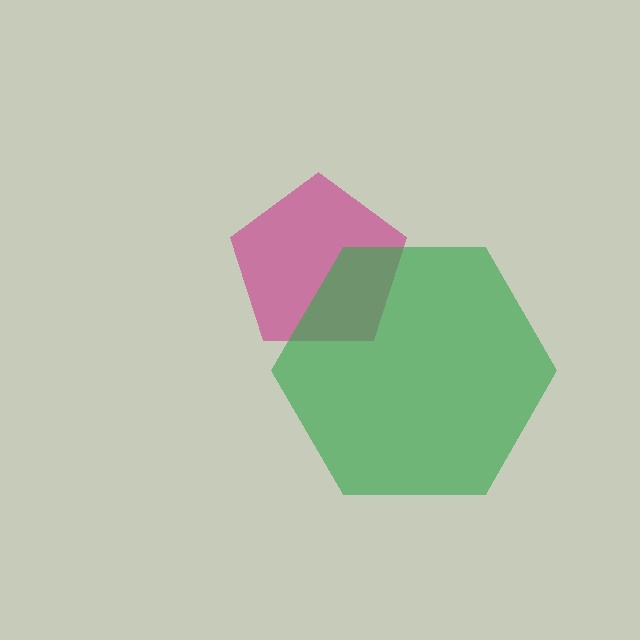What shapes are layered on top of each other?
The layered shapes are: a magenta pentagon, a green hexagon.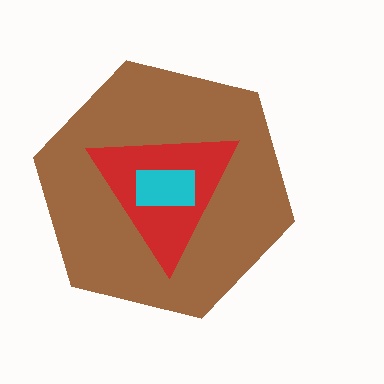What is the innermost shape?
The cyan rectangle.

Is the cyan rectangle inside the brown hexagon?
Yes.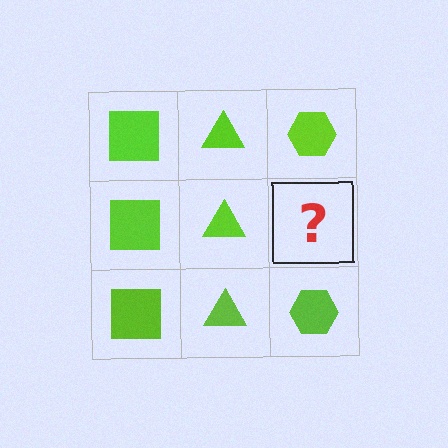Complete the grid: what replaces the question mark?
The question mark should be replaced with a lime hexagon.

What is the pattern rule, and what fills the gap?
The rule is that each column has a consistent shape. The gap should be filled with a lime hexagon.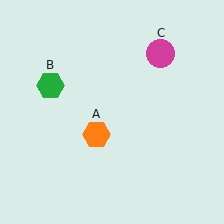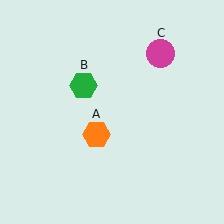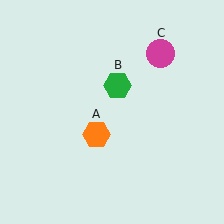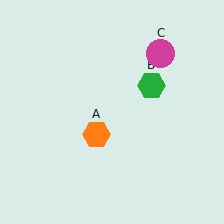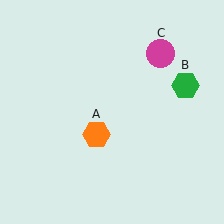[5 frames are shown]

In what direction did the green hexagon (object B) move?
The green hexagon (object B) moved right.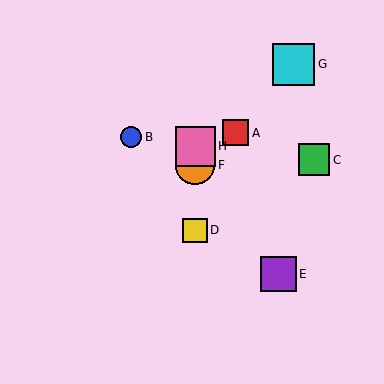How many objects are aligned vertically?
3 objects (D, F, H) are aligned vertically.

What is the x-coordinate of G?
Object G is at x≈294.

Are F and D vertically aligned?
Yes, both are at x≈195.